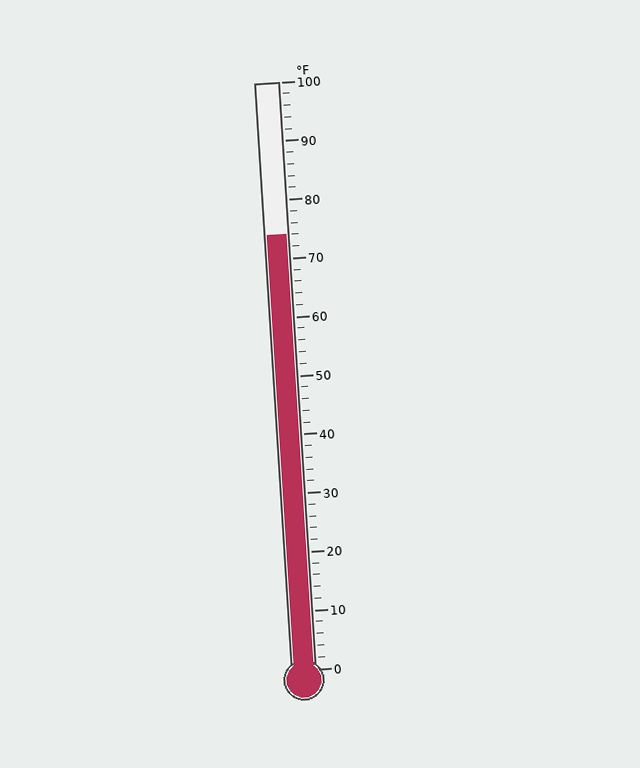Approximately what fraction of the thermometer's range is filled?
The thermometer is filled to approximately 75% of its range.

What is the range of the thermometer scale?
The thermometer scale ranges from 0°F to 100°F.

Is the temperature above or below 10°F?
The temperature is above 10°F.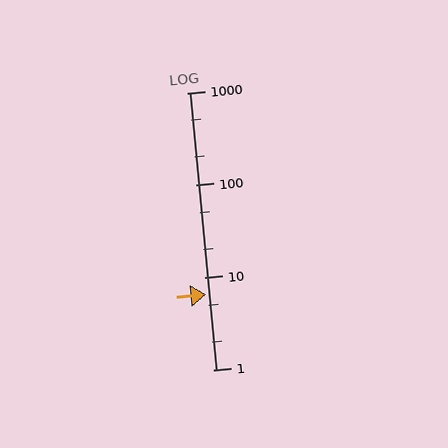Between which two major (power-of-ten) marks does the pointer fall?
The pointer is between 1 and 10.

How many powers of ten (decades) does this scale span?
The scale spans 3 decades, from 1 to 1000.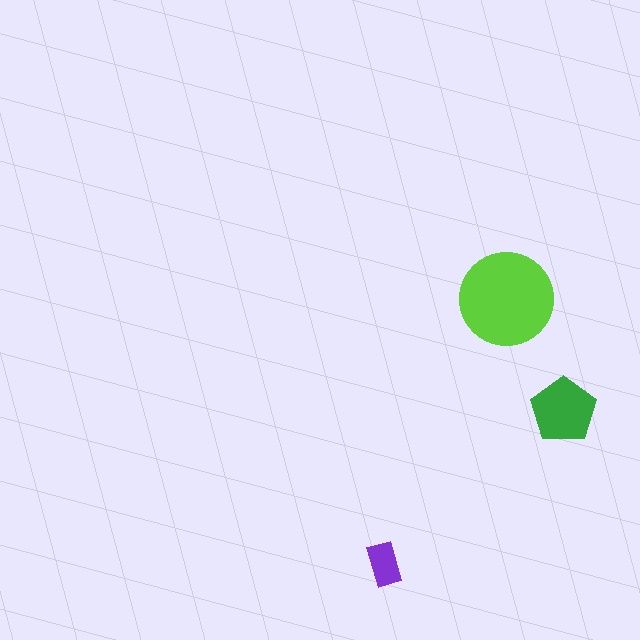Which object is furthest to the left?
The purple rectangle is leftmost.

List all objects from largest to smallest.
The lime circle, the green pentagon, the purple rectangle.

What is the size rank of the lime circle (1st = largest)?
1st.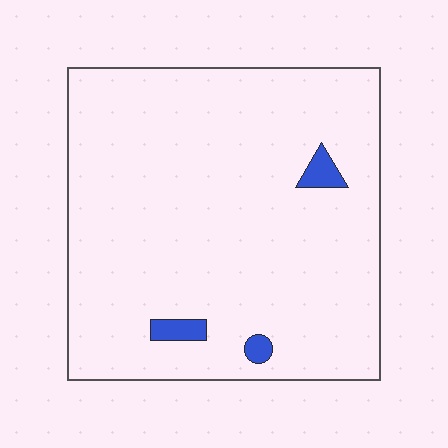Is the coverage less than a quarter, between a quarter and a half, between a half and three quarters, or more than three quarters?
Less than a quarter.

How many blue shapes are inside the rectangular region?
3.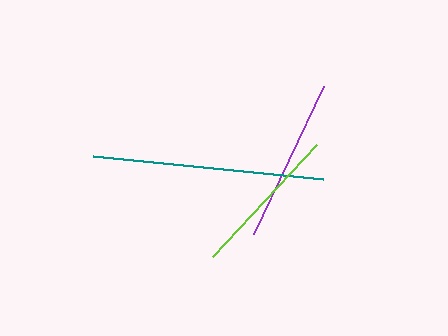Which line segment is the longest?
The teal line is the longest at approximately 231 pixels.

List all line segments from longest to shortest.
From longest to shortest: teal, purple, lime.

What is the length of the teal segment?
The teal segment is approximately 231 pixels long.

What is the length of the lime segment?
The lime segment is approximately 154 pixels long.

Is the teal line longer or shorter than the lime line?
The teal line is longer than the lime line.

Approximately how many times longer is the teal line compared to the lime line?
The teal line is approximately 1.5 times the length of the lime line.